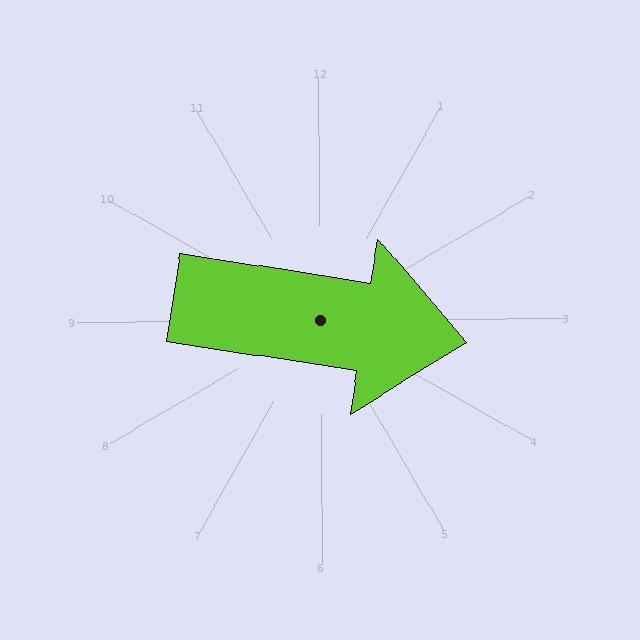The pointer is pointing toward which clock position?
Roughly 3 o'clock.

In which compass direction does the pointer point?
East.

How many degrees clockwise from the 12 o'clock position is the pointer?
Approximately 99 degrees.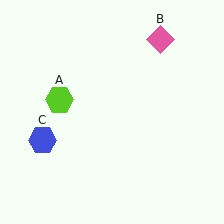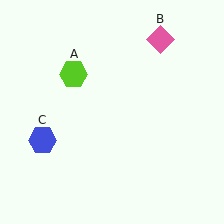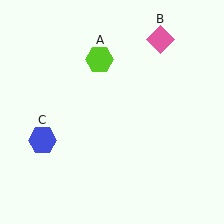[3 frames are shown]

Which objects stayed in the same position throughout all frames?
Pink diamond (object B) and blue hexagon (object C) remained stationary.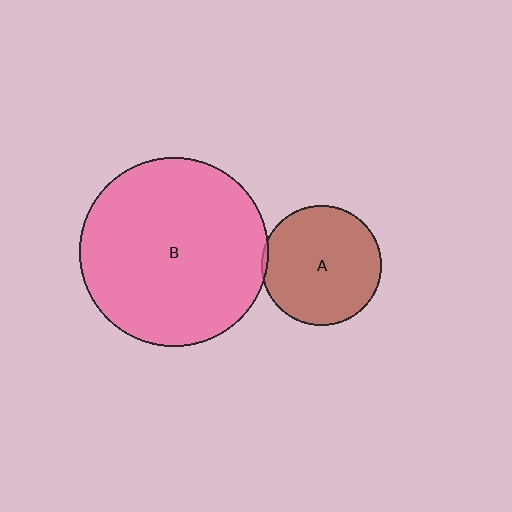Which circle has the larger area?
Circle B (pink).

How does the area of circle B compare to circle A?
Approximately 2.5 times.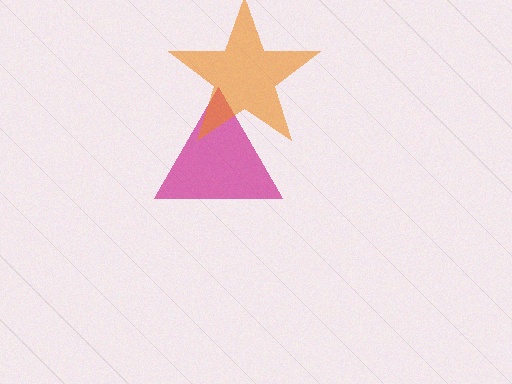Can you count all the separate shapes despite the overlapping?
Yes, there are 2 separate shapes.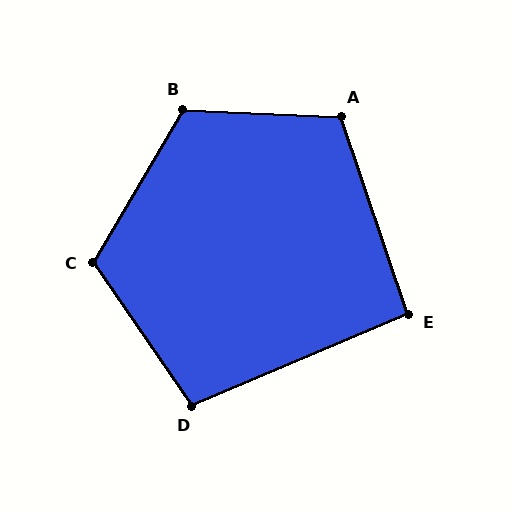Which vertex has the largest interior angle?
B, at approximately 118 degrees.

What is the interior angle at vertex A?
Approximately 111 degrees (obtuse).